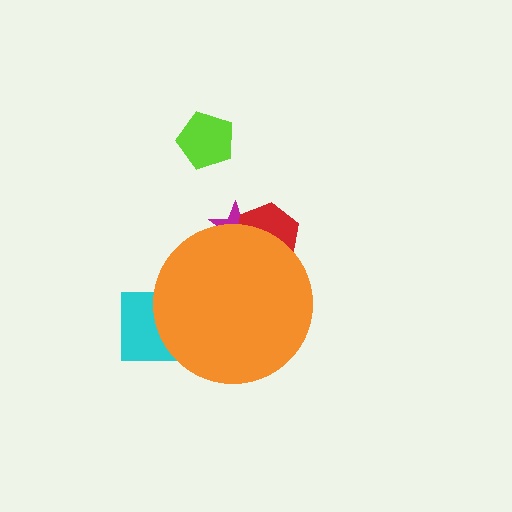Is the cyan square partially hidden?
Yes, the cyan square is partially hidden behind the orange circle.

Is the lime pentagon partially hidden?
No, the lime pentagon is fully visible.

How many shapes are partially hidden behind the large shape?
3 shapes are partially hidden.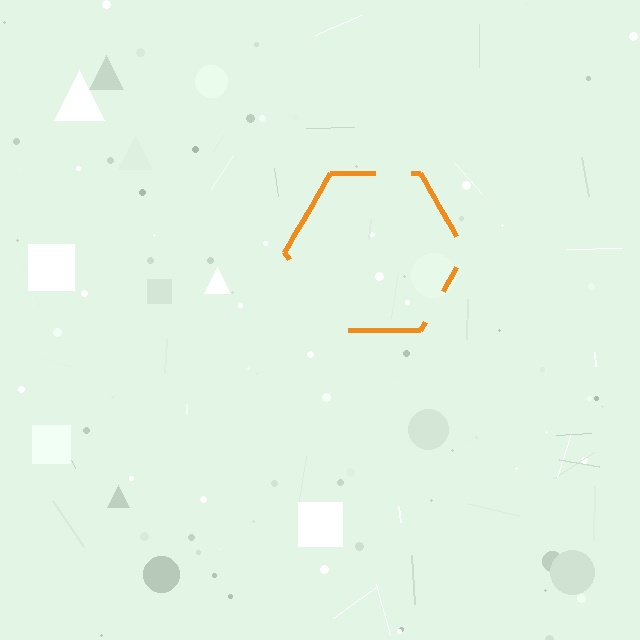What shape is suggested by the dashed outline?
The dashed outline suggests a hexagon.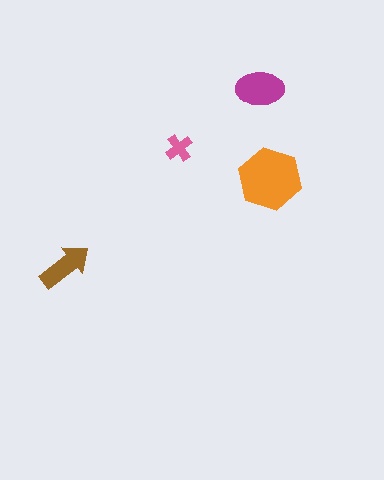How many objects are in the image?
There are 4 objects in the image.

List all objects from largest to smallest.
The orange hexagon, the magenta ellipse, the brown arrow, the pink cross.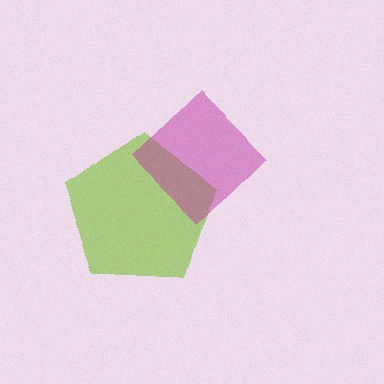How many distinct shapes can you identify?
There are 2 distinct shapes: a lime pentagon, a magenta diamond.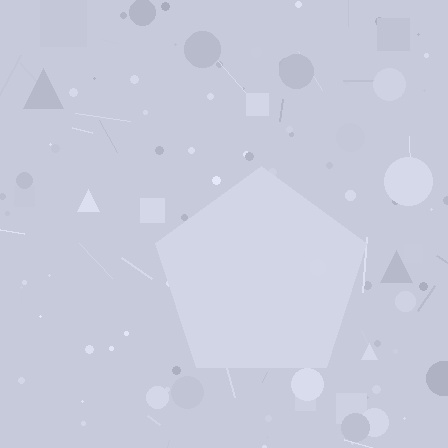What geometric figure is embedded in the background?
A pentagon is embedded in the background.